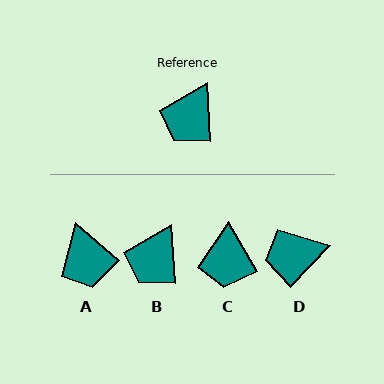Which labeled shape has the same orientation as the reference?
B.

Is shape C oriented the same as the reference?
No, it is off by about 27 degrees.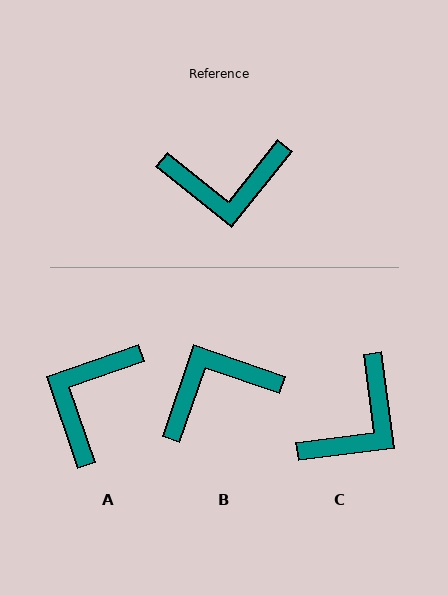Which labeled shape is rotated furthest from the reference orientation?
B, about 161 degrees away.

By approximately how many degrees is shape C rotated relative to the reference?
Approximately 46 degrees counter-clockwise.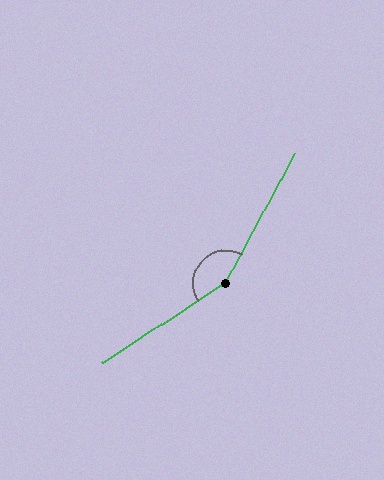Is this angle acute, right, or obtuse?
It is obtuse.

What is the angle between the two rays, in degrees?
Approximately 151 degrees.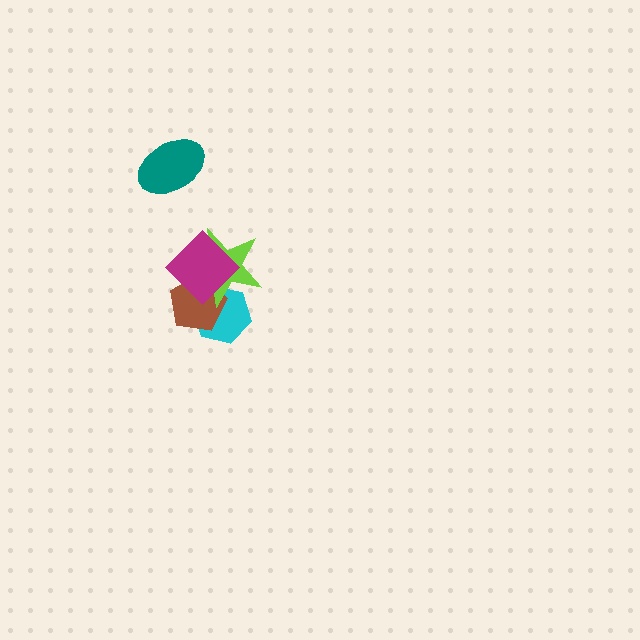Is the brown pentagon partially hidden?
Yes, it is partially covered by another shape.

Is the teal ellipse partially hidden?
No, no other shape covers it.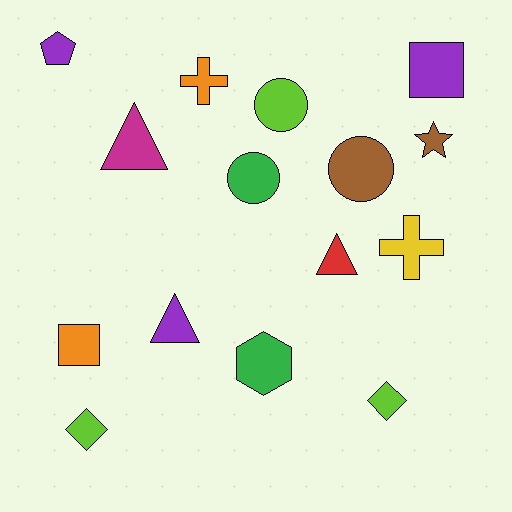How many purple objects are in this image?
There are 3 purple objects.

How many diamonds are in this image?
There are 2 diamonds.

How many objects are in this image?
There are 15 objects.